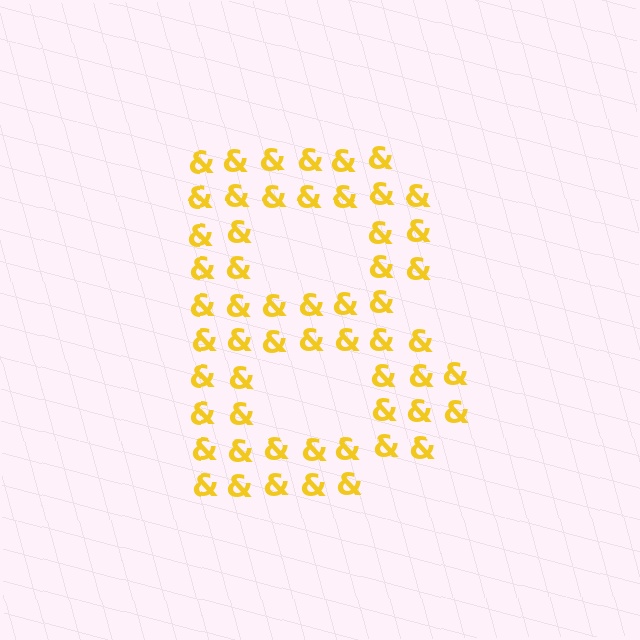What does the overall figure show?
The overall figure shows the letter B.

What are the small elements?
The small elements are ampersands.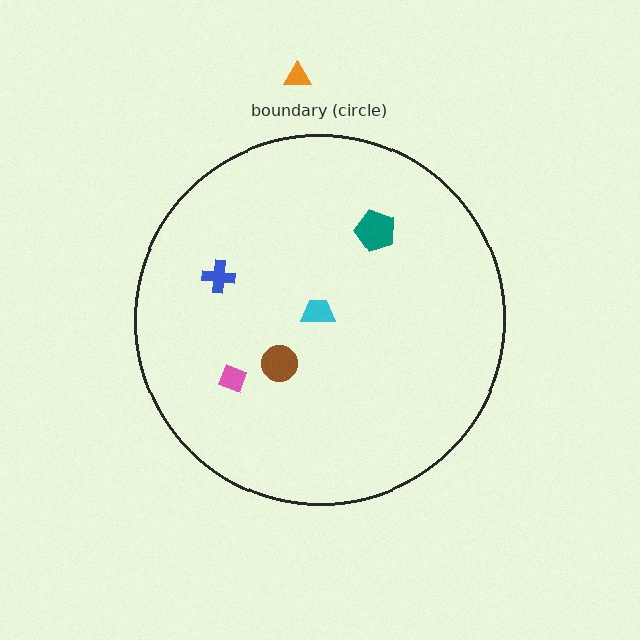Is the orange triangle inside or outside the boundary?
Outside.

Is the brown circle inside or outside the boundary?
Inside.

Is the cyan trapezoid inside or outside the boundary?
Inside.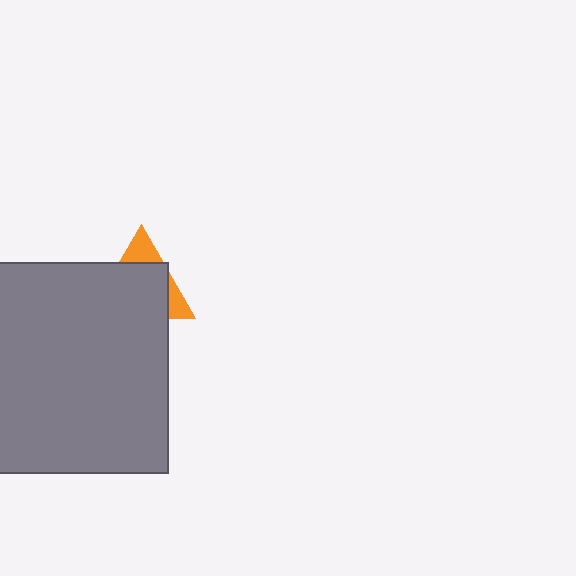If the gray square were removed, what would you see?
You would see the complete orange triangle.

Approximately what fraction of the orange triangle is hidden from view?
Roughly 72% of the orange triangle is hidden behind the gray square.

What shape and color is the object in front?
The object in front is a gray square.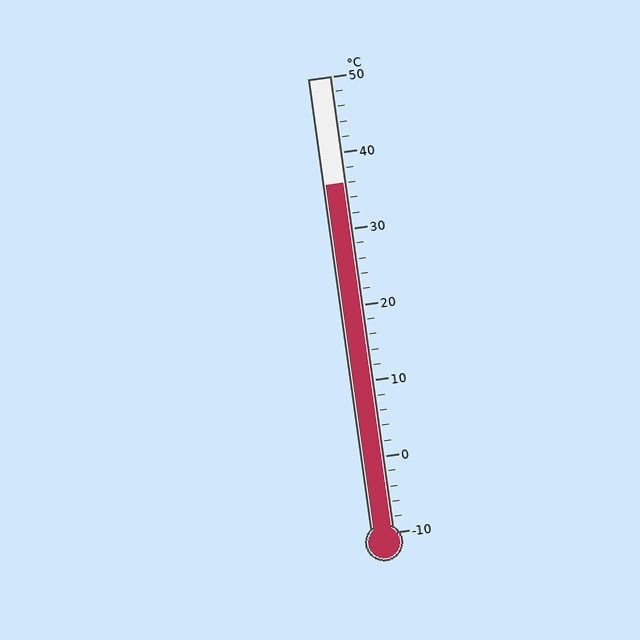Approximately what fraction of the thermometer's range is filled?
The thermometer is filled to approximately 75% of its range.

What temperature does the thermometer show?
The thermometer shows approximately 36°C.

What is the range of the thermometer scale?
The thermometer scale ranges from -10°C to 50°C.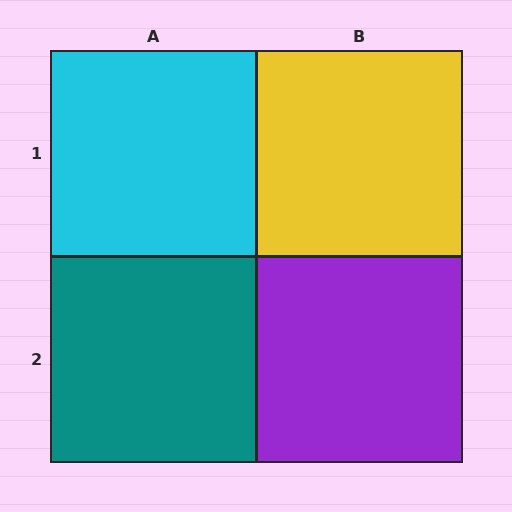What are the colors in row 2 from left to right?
Teal, purple.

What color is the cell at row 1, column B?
Yellow.